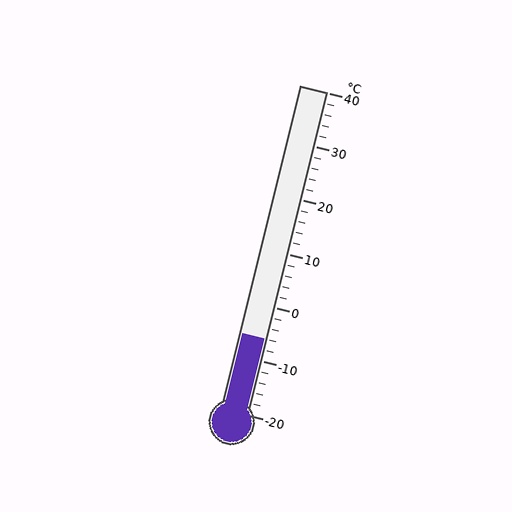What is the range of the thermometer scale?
The thermometer scale ranges from -20°C to 40°C.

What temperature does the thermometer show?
The thermometer shows approximately -6°C.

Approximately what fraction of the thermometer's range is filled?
The thermometer is filled to approximately 25% of its range.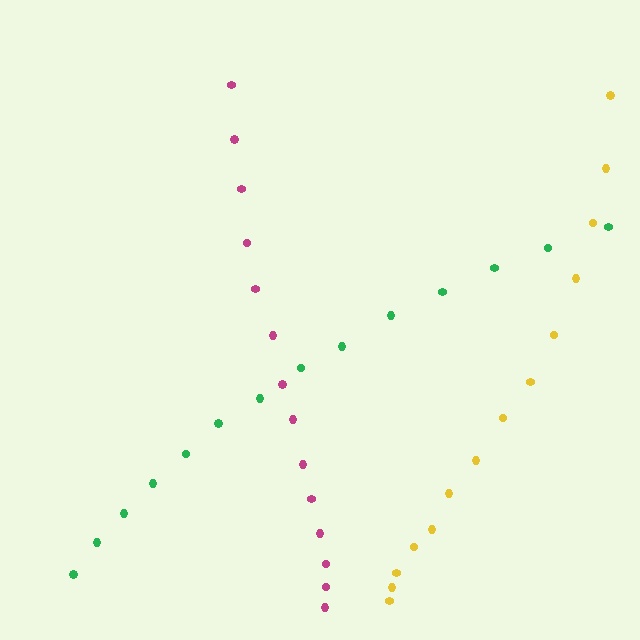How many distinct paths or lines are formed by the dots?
There are 3 distinct paths.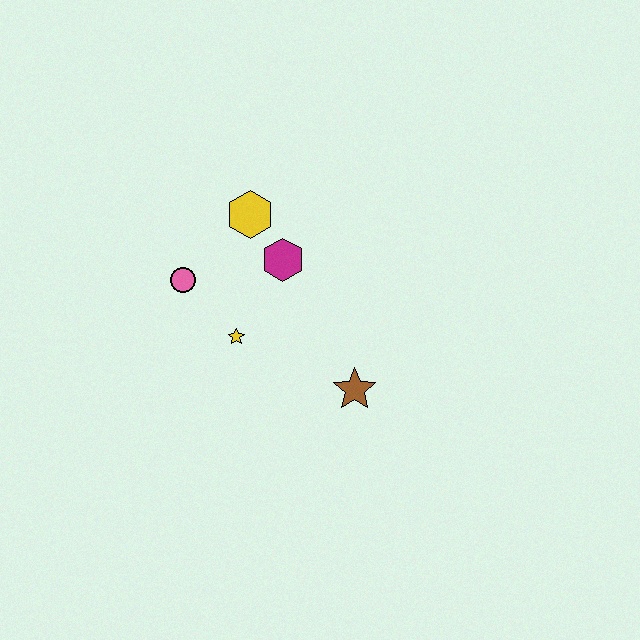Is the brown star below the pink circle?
Yes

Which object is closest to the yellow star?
The pink circle is closest to the yellow star.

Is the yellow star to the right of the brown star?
No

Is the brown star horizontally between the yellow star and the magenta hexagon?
No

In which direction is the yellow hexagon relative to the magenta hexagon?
The yellow hexagon is above the magenta hexagon.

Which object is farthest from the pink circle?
The brown star is farthest from the pink circle.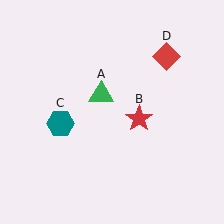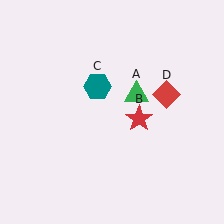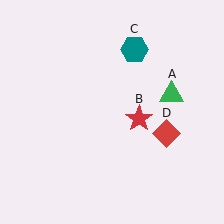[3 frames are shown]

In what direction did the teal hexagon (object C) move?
The teal hexagon (object C) moved up and to the right.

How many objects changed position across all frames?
3 objects changed position: green triangle (object A), teal hexagon (object C), red diamond (object D).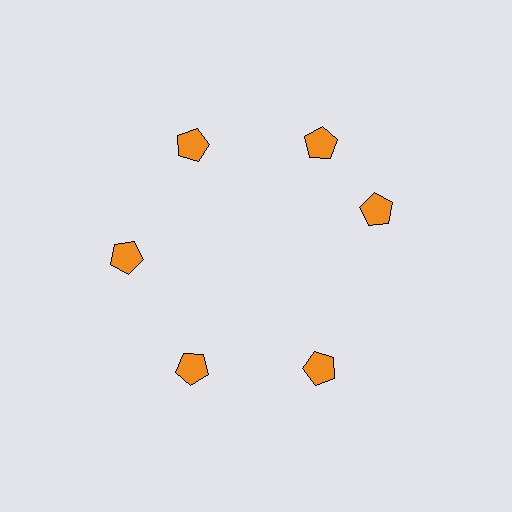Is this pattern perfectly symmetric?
No. The 6 orange pentagons are arranged in a ring, but one element near the 3 o'clock position is rotated out of alignment along the ring, breaking the 6-fold rotational symmetry.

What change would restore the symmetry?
The symmetry would be restored by rotating it back into even spacing with its neighbors so that all 6 pentagons sit at equal angles and equal distance from the center.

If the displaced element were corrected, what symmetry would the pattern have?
It would have 6-fold rotational symmetry — the pattern would map onto itself every 60 degrees.